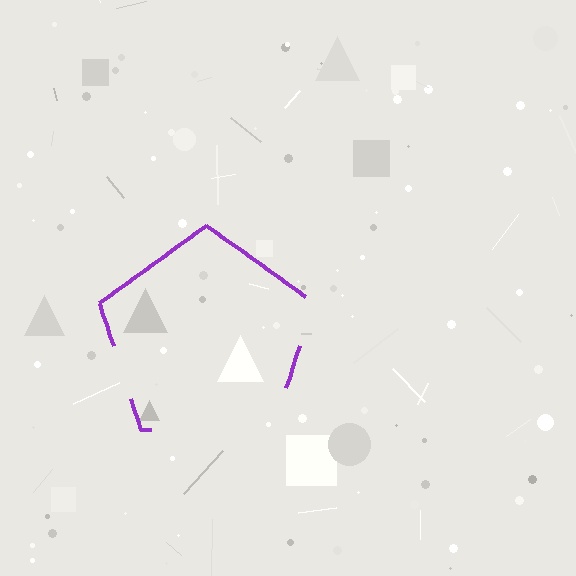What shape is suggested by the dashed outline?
The dashed outline suggests a pentagon.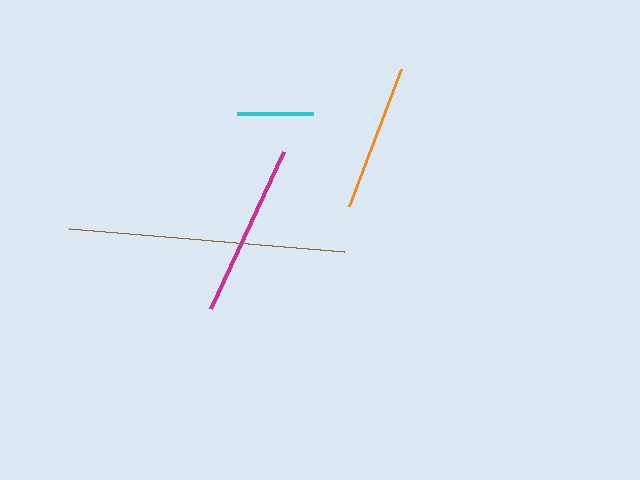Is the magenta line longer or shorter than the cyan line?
The magenta line is longer than the cyan line.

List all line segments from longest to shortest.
From longest to shortest: brown, magenta, orange, cyan.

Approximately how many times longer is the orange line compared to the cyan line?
The orange line is approximately 1.9 times the length of the cyan line.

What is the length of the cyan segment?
The cyan segment is approximately 76 pixels long.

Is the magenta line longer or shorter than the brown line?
The brown line is longer than the magenta line.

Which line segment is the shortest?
The cyan line is the shortest at approximately 76 pixels.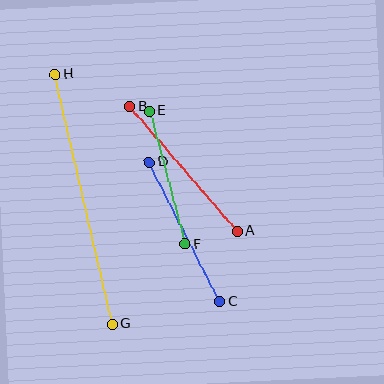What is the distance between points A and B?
The distance is approximately 165 pixels.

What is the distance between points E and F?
The distance is approximately 138 pixels.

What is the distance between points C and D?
The distance is approximately 156 pixels.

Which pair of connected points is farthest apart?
Points G and H are farthest apart.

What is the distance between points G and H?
The distance is approximately 256 pixels.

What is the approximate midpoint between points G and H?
The midpoint is at approximately (84, 199) pixels.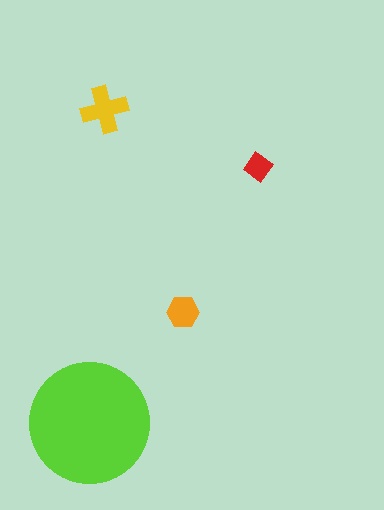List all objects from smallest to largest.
The red diamond, the orange hexagon, the yellow cross, the lime circle.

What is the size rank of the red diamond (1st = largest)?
4th.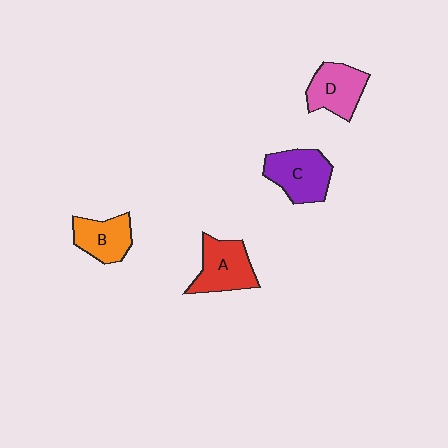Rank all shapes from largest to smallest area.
From largest to smallest: C (purple), A (red), D (pink), B (orange).